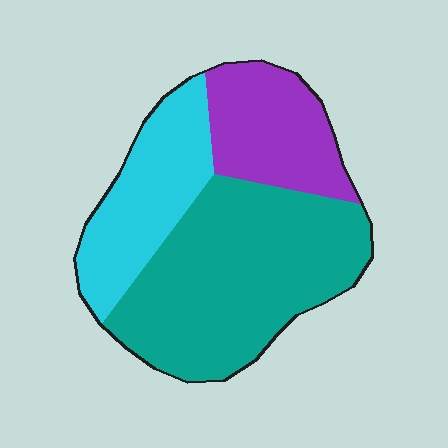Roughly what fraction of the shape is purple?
Purple takes up about one fifth (1/5) of the shape.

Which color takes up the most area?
Teal, at roughly 50%.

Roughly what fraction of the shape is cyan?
Cyan covers around 25% of the shape.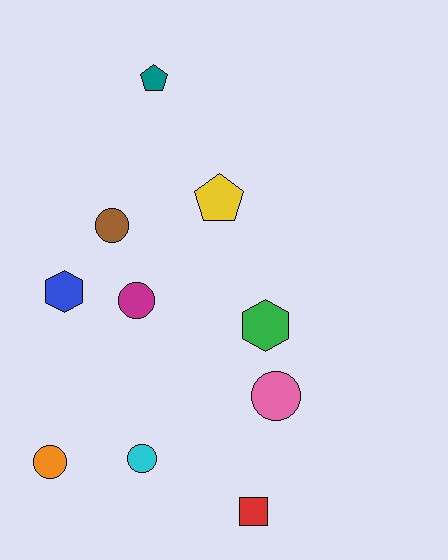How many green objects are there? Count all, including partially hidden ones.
There is 1 green object.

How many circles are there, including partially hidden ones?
There are 5 circles.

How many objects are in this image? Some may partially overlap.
There are 10 objects.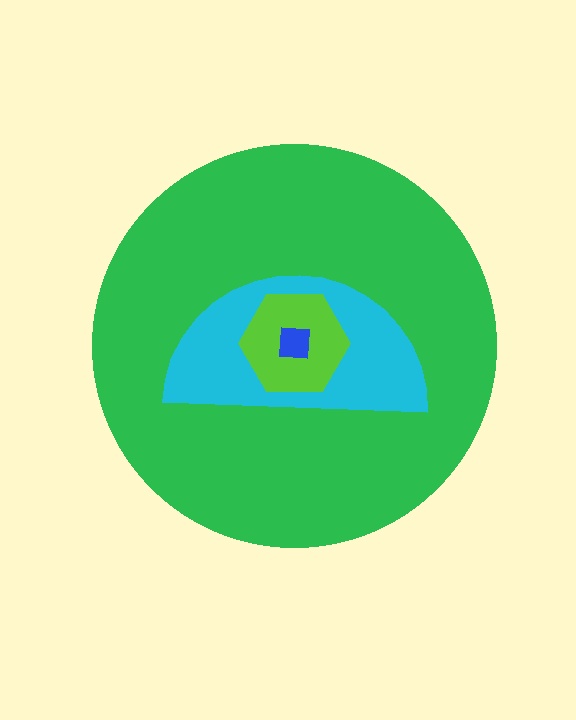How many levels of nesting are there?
4.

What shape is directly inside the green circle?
The cyan semicircle.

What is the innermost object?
The blue square.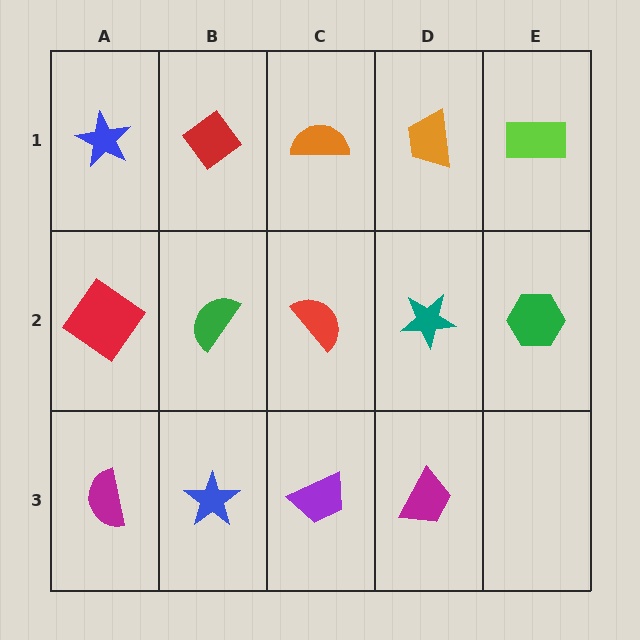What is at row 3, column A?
A magenta semicircle.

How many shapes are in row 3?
4 shapes.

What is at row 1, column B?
A red diamond.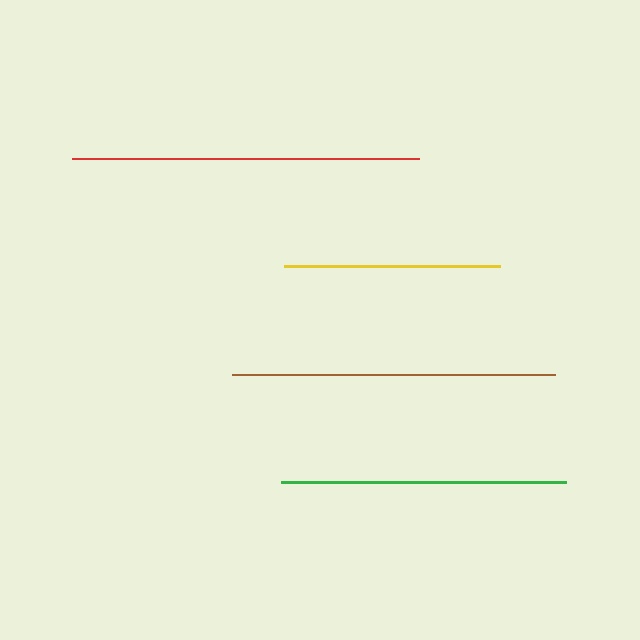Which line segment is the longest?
The red line is the longest at approximately 347 pixels.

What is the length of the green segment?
The green segment is approximately 285 pixels long.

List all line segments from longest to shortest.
From longest to shortest: red, brown, green, yellow.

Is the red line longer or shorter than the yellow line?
The red line is longer than the yellow line.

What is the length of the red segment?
The red segment is approximately 347 pixels long.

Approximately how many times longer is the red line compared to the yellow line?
The red line is approximately 1.6 times the length of the yellow line.